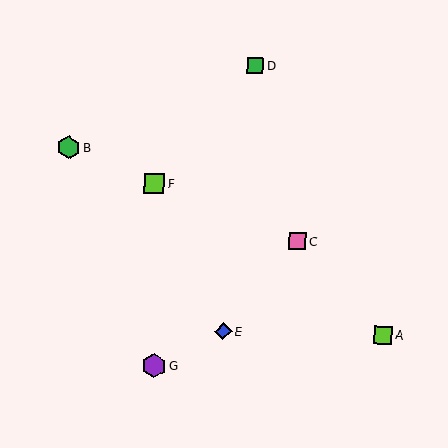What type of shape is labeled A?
Shape A is a lime square.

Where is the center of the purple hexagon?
The center of the purple hexagon is at (154, 365).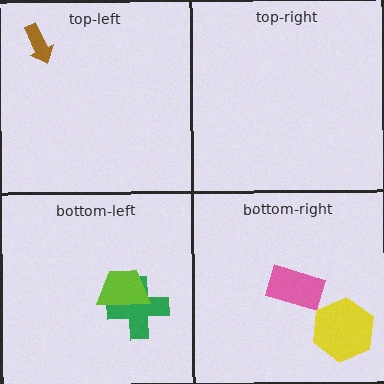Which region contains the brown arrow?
The top-left region.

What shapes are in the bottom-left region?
The green cross, the lime trapezoid.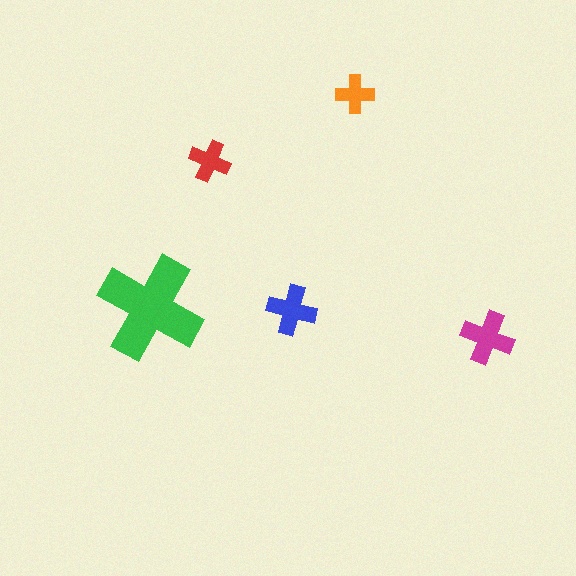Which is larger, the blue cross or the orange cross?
The blue one.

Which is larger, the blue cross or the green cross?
The green one.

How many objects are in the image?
There are 5 objects in the image.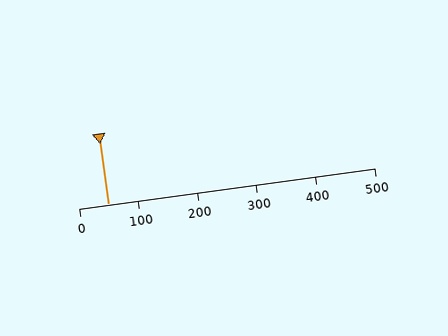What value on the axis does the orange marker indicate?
The marker indicates approximately 50.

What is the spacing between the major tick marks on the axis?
The major ticks are spaced 100 apart.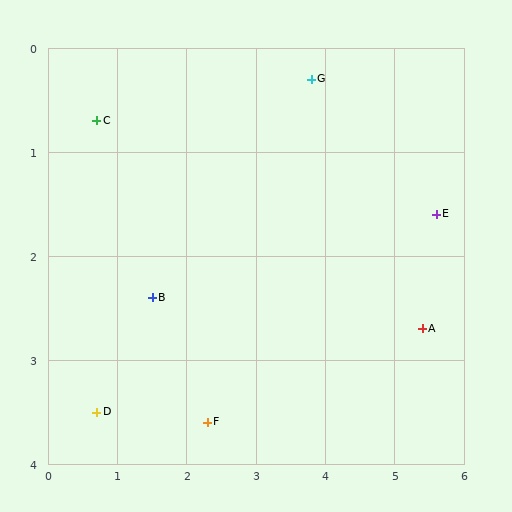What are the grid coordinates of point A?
Point A is at approximately (5.4, 2.7).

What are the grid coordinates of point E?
Point E is at approximately (5.6, 1.6).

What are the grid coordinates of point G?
Point G is at approximately (3.8, 0.3).